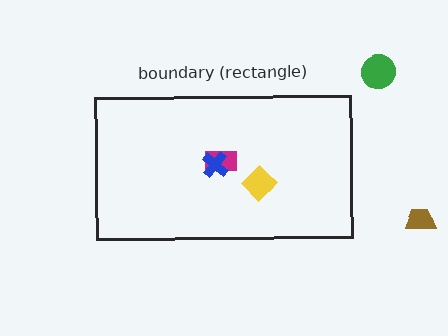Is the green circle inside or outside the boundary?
Outside.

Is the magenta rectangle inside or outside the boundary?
Inside.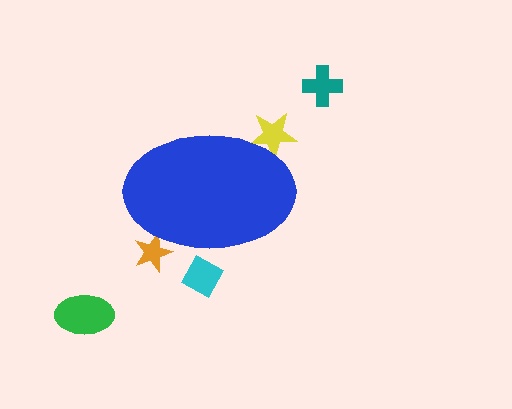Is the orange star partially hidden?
Yes, the orange star is partially hidden behind the blue ellipse.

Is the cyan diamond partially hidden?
Yes, the cyan diamond is partially hidden behind the blue ellipse.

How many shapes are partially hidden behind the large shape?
3 shapes are partially hidden.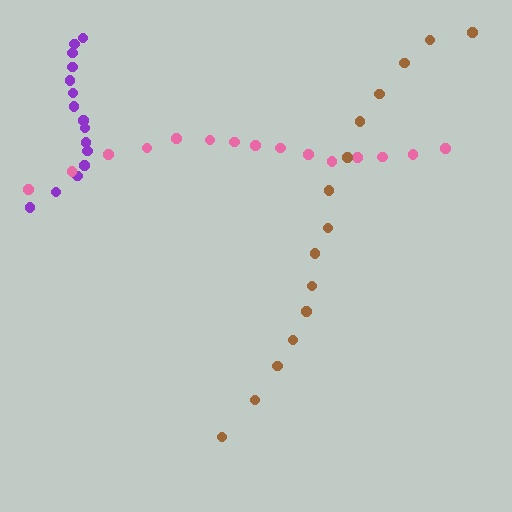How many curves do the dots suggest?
There are 3 distinct paths.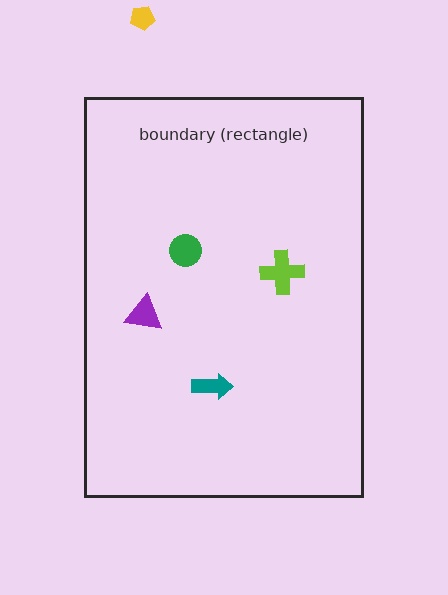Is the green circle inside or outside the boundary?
Inside.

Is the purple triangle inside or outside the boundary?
Inside.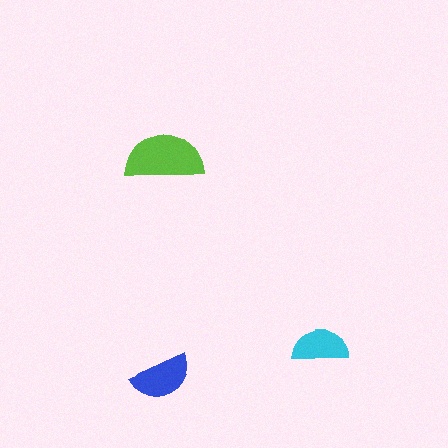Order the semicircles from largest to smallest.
the lime one, the blue one, the cyan one.